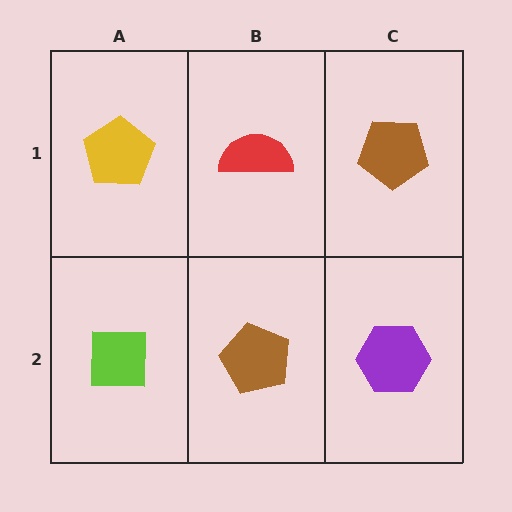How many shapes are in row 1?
3 shapes.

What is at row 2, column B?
A brown pentagon.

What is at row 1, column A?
A yellow pentagon.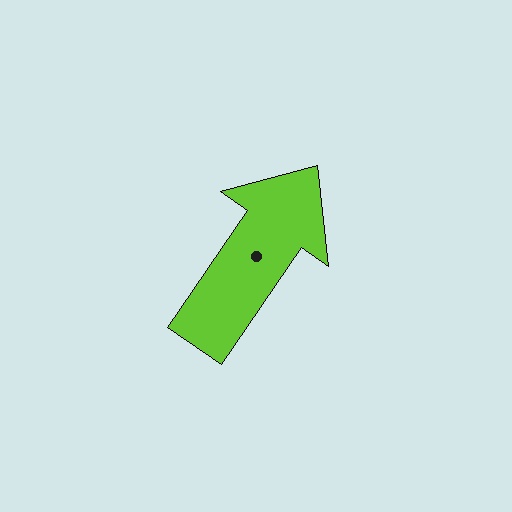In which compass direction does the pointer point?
Northeast.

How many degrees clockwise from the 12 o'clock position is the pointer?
Approximately 34 degrees.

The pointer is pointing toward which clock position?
Roughly 1 o'clock.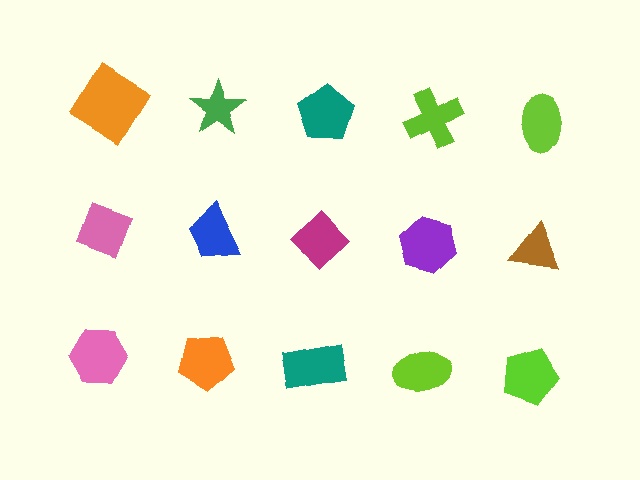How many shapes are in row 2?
5 shapes.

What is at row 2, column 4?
A purple hexagon.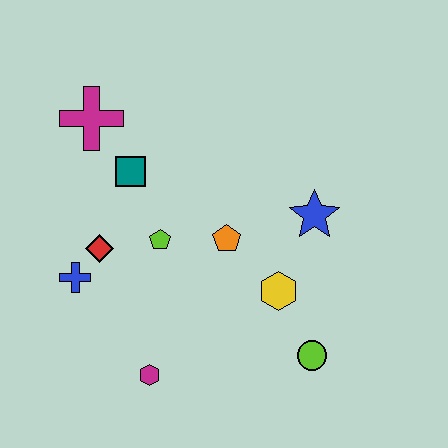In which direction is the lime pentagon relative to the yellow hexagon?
The lime pentagon is to the left of the yellow hexagon.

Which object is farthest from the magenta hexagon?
The magenta cross is farthest from the magenta hexagon.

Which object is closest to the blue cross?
The red diamond is closest to the blue cross.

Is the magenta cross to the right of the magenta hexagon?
No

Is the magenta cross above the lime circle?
Yes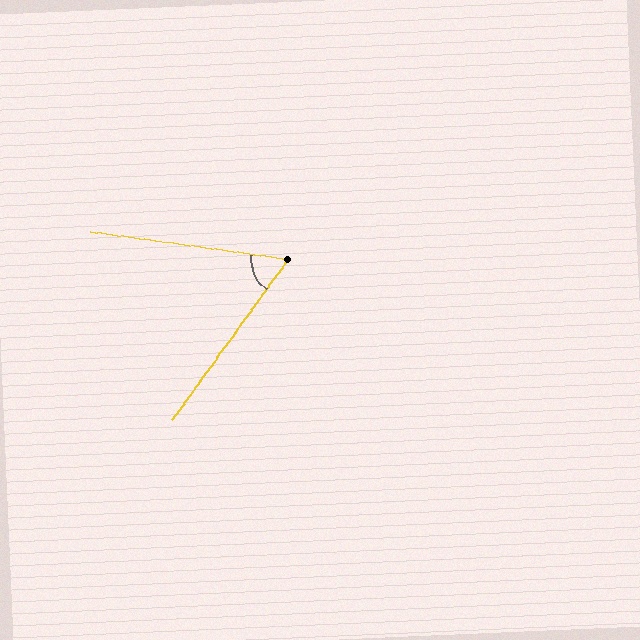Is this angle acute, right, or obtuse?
It is acute.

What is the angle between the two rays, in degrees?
Approximately 62 degrees.